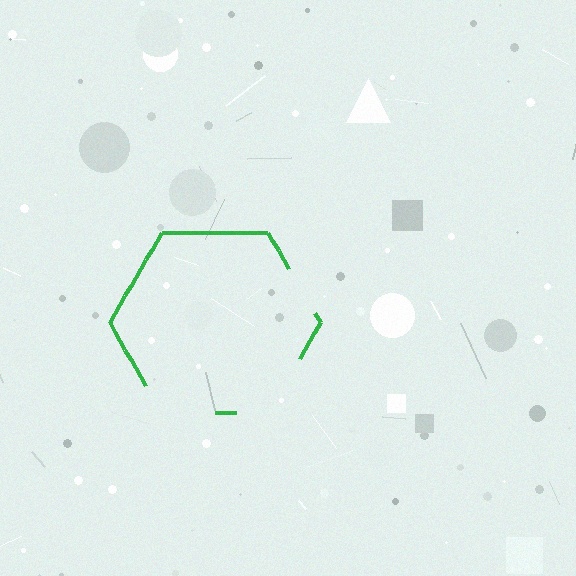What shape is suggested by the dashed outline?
The dashed outline suggests a hexagon.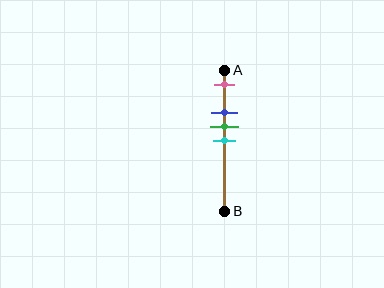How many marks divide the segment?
There are 4 marks dividing the segment.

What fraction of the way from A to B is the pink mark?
The pink mark is approximately 10% (0.1) of the way from A to B.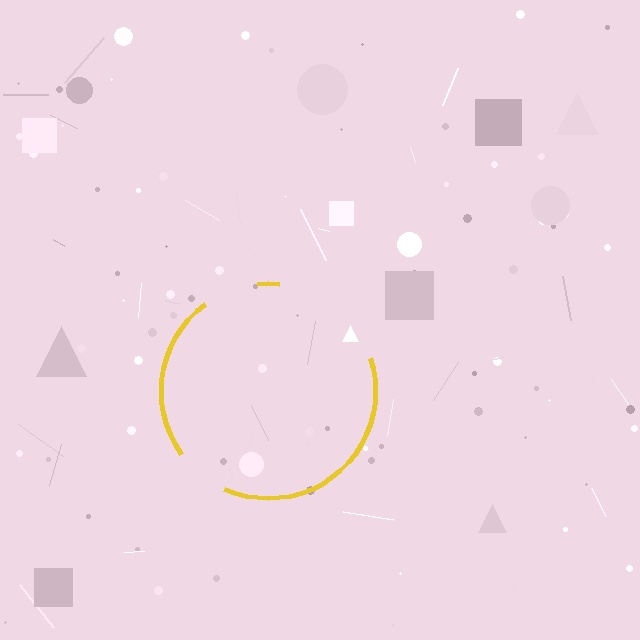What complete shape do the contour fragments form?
The contour fragments form a circle.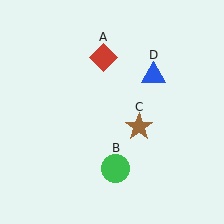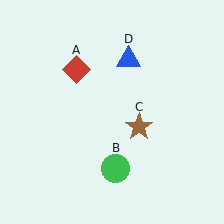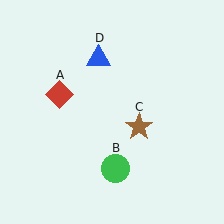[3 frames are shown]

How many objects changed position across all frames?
2 objects changed position: red diamond (object A), blue triangle (object D).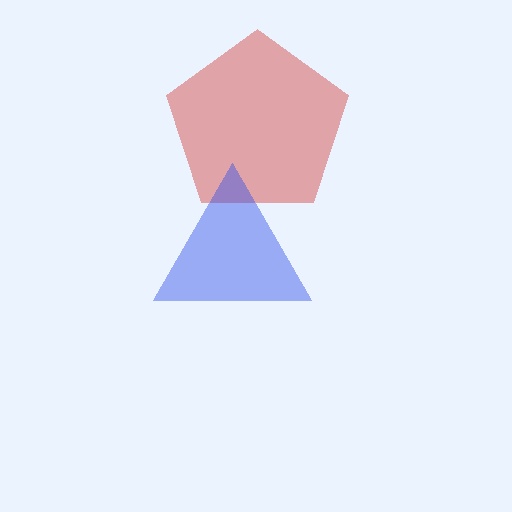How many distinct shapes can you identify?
There are 2 distinct shapes: a red pentagon, a blue triangle.